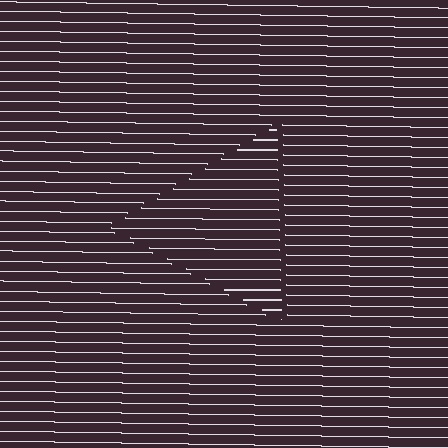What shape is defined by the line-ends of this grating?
An illusory triangle. The interior of the shape contains the same grating, shifted by half a period — the contour is defined by the phase discontinuity where line-ends from the inner and outer gratings abut.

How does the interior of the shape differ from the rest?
The interior of the shape contains the same grating, shifted by half a period — the contour is defined by the phase discontinuity where line-ends from the inner and outer gratings abut.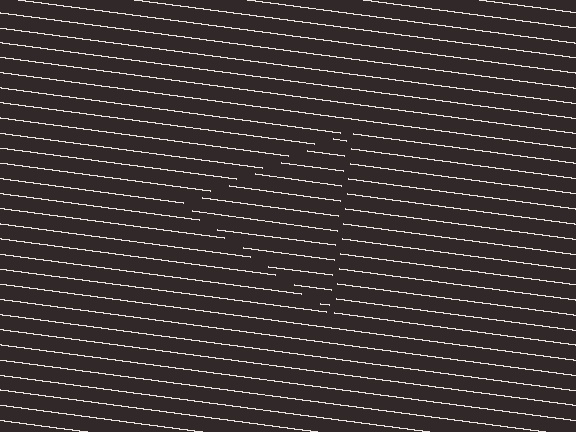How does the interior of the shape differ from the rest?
The interior of the shape contains the same grating, shifted by half a period — the contour is defined by the phase discontinuity where line-ends from the inner and outer gratings abut.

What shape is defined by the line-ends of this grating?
An illusory triangle. The interior of the shape contains the same grating, shifted by half a period — the contour is defined by the phase discontinuity where line-ends from the inner and outer gratings abut.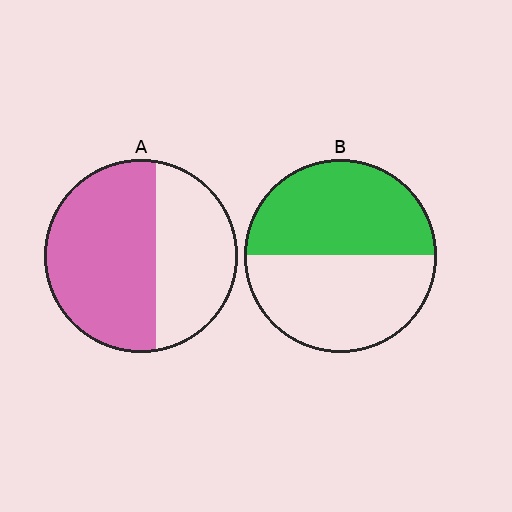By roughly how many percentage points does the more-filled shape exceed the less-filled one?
By roughly 10 percentage points (A over B).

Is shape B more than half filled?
Roughly half.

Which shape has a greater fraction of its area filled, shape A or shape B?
Shape A.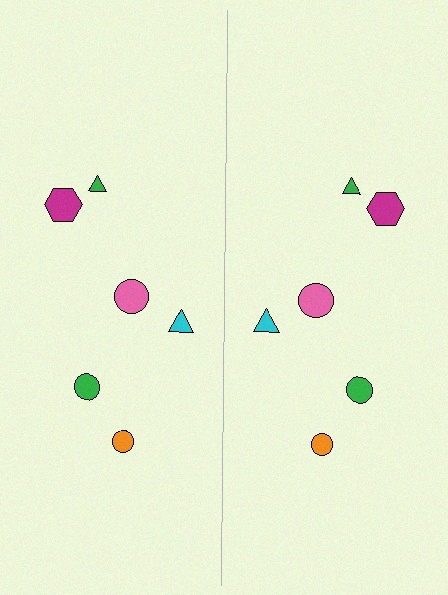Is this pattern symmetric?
Yes, this pattern has bilateral (reflection) symmetry.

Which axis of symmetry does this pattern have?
The pattern has a vertical axis of symmetry running through the center of the image.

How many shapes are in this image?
There are 12 shapes in this image.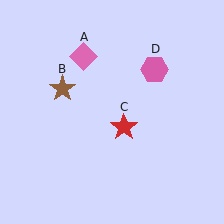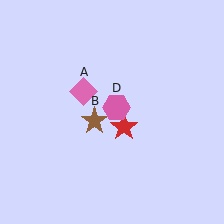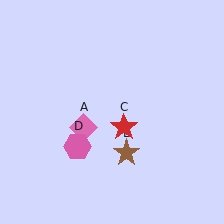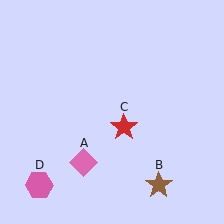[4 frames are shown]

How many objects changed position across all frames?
3 objects changed position: pink diamond (object A), brown star (object B), pink hexagon (object D).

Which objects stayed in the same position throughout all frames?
Red star (object C) remained stationary.